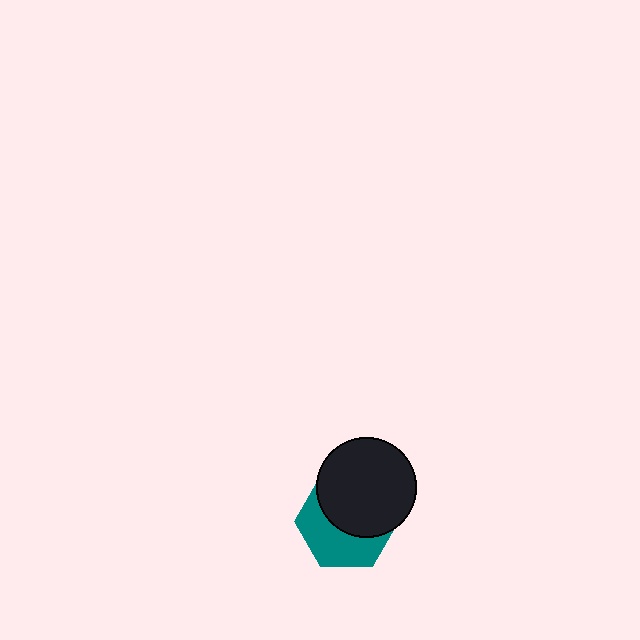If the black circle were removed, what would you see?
You would see the complete teal hexagon.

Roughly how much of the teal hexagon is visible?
About half of it is visible (roughly 46%).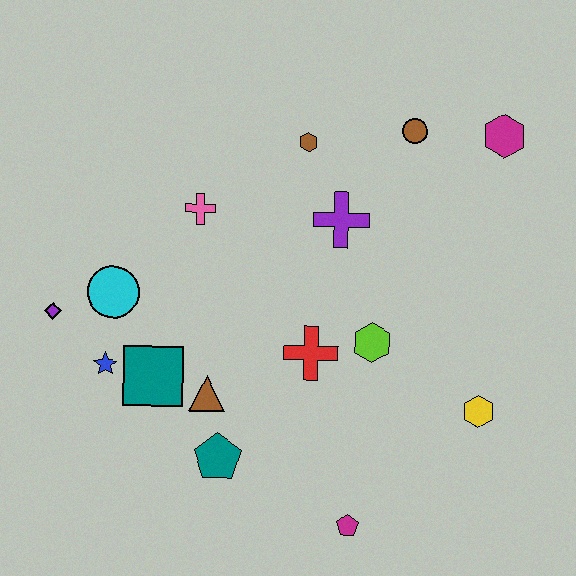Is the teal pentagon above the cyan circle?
No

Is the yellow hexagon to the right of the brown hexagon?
Yes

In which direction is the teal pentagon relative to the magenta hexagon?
The teal pentagon is below the magenta hexagon.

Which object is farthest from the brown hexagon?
The magenta pentagon is farthest from the brown hexagon.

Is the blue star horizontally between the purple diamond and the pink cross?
Yes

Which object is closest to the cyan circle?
The purple diamond is closest to the cyan circle.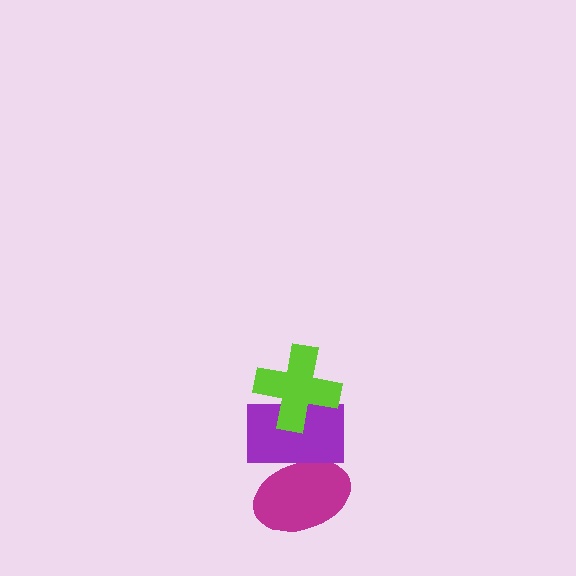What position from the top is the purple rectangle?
The purple rectangle is 2nd from the top.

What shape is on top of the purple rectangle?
The lime cross is on top of the purple rectangle.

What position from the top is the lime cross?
The lime cross is 1st from the top.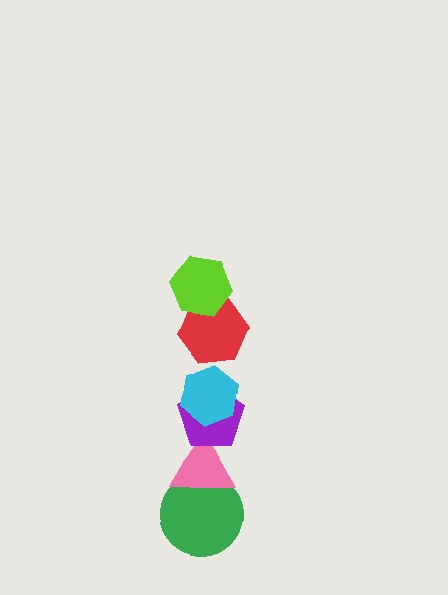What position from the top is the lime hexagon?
The lime hexagon is 1st from the top.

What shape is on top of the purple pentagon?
The cyan hexagon is on top of the purple pentagon.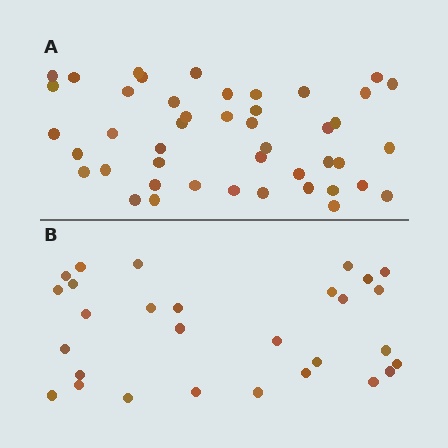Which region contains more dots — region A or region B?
Region A (the top region) has more dots.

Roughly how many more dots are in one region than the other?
Region A has approximately 15 more dots than region B.